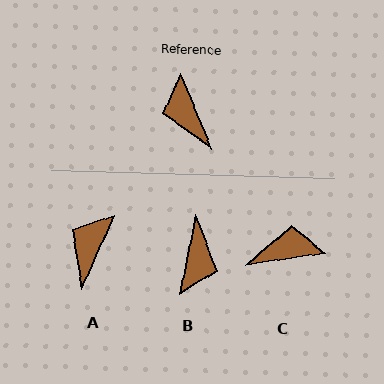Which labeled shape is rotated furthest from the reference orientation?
B, about 146 degrees away.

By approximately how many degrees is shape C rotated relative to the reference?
Approximately 104 degrees clockwise.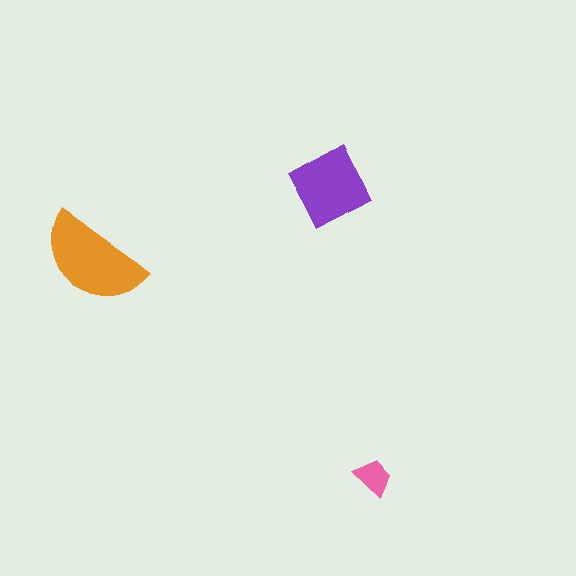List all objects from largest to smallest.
The orange semicircle, the purple square, the pink trapezoid.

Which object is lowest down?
The pink trapezoid is bottommost.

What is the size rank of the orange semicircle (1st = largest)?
1st.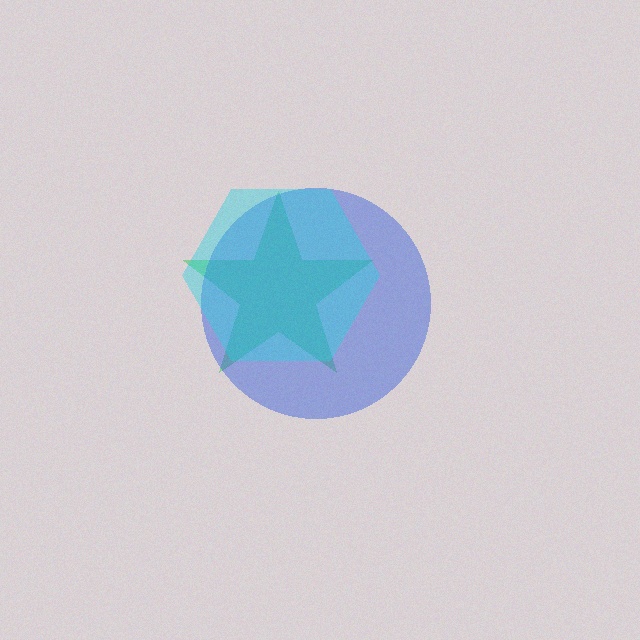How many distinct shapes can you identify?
There are 3 distinct shapes: a green star, a blue circle, a cyan hexagon.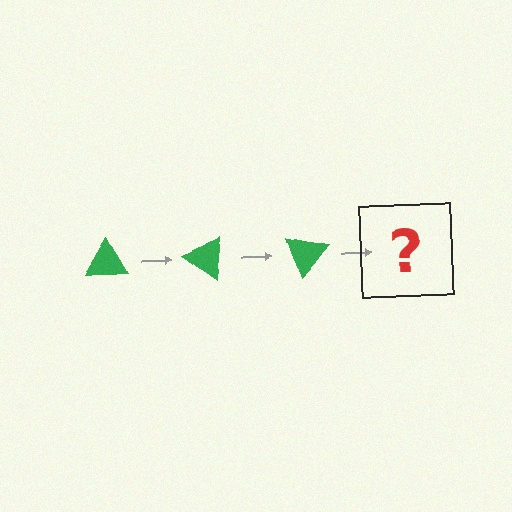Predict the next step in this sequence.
The next step is a green triangle rotated 105 degrees.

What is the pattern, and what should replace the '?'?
The pattern is that the triangle rotates 35 degrees each step. The '?' should be a green triangle rotated 105 degrees.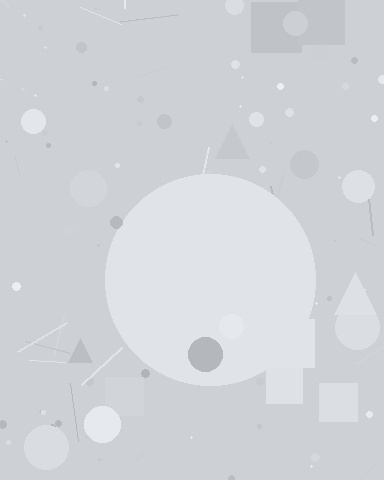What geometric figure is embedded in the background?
A circle is embedded in the background.